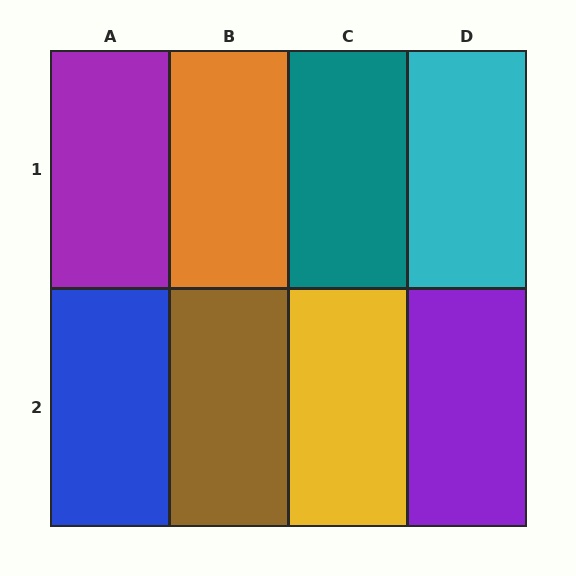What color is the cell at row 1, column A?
Purple.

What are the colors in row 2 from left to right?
Blue, brown, yellow, purple.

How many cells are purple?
2 cells are purple.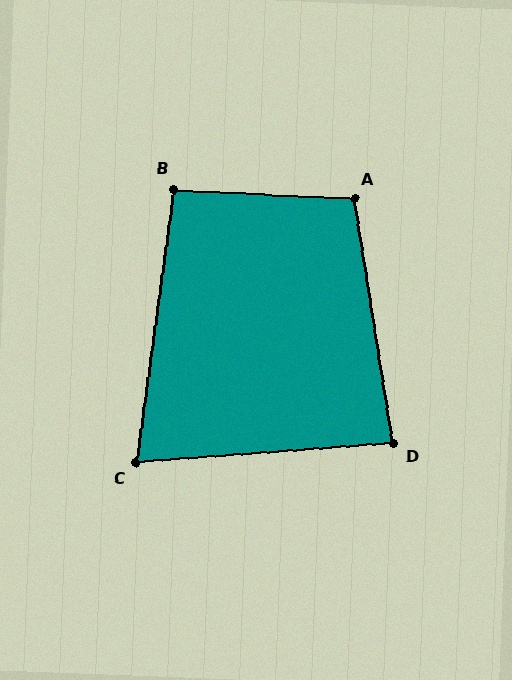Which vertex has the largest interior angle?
A, at approximately 102 degrees.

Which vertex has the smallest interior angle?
C, at approximately 78 degrees.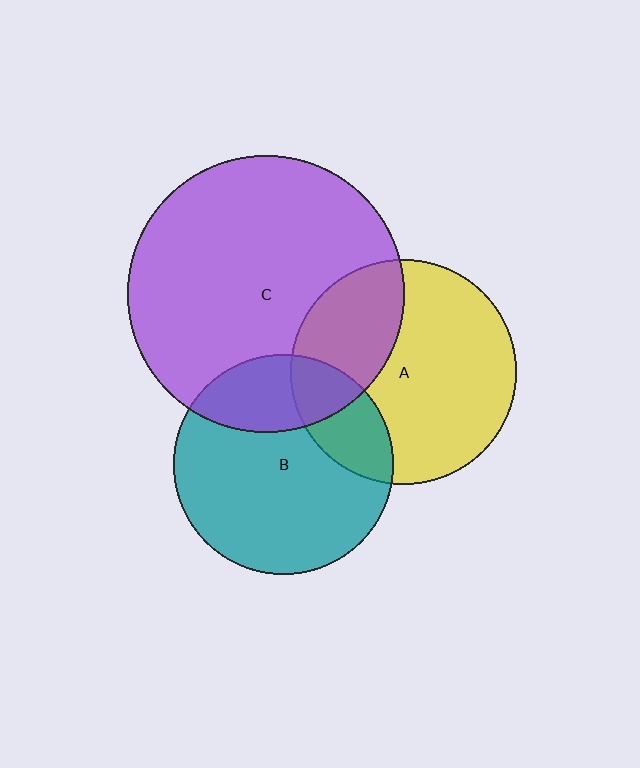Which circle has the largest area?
Circle C (purple).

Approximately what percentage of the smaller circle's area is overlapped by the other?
Approximately 30%.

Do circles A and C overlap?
Yes.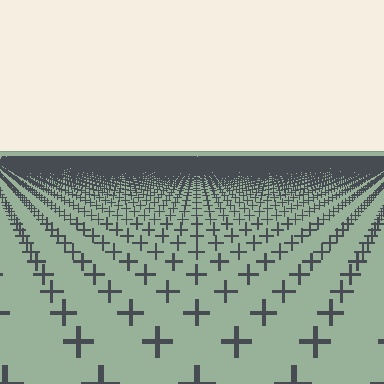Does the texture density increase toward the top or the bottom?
Density increases toward the top.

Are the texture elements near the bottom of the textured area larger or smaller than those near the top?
Larger. Near the bottom, elements are closer to the viewer and appear at a bigger on-screen size.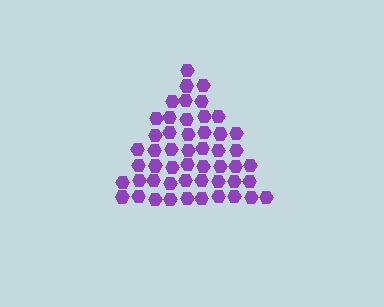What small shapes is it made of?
It is made of small hexagons.